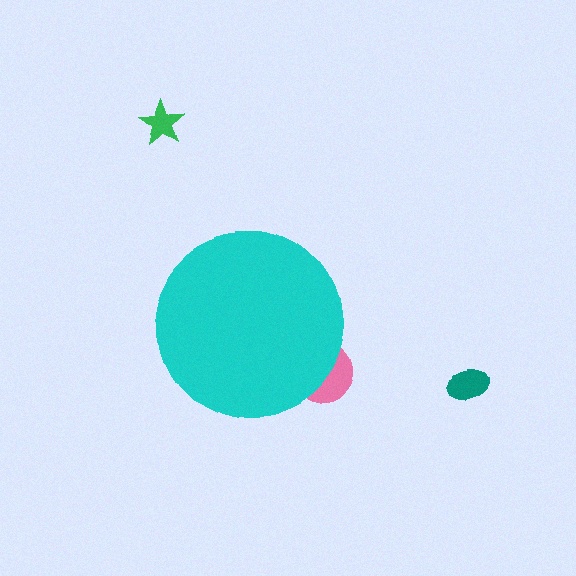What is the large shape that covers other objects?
A cyan circle.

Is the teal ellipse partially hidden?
No, the teal ellipse is fully visible.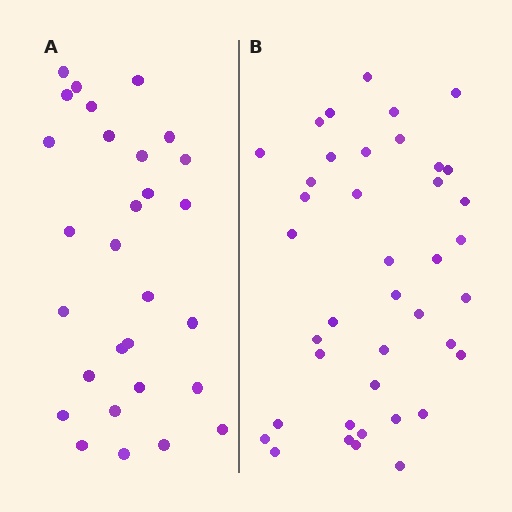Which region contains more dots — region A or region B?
Region B (the right region) has more dots.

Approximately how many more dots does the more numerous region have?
Region B has roughly 12 or so more dots than region A.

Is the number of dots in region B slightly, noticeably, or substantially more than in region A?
Region B has noticeably more, but not dramatically so. The ratio is roughly 1.4 to 1.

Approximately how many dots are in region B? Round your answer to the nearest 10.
About 40 dots.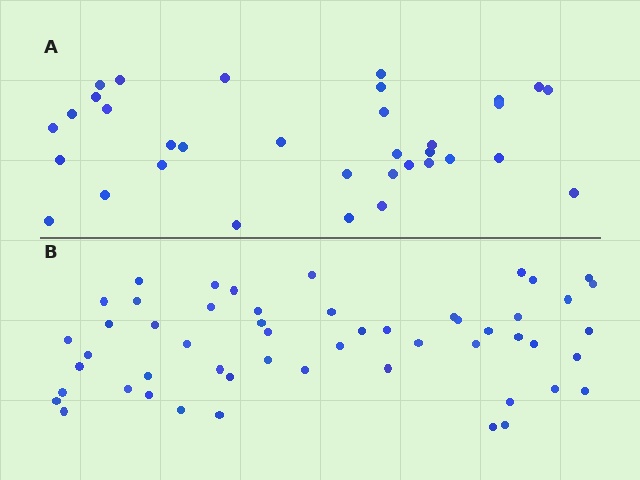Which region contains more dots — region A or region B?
Region B (the bottom region) has more dots.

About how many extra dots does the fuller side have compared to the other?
Region B has approximately 20 more dots than region A.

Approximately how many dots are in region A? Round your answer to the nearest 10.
About 30 dots. (The exact count is 34, which rounds to 30.)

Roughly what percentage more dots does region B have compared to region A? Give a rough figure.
About 55% more.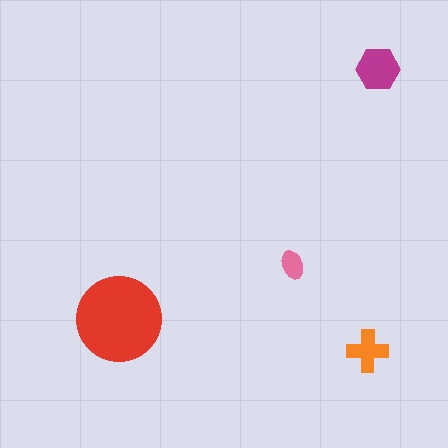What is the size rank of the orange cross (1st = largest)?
3rd.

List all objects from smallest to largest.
The pink ellipse, the orange cross, the magenta hexagon, the red circle.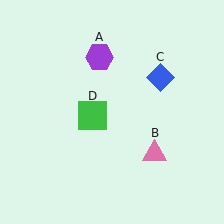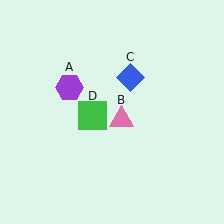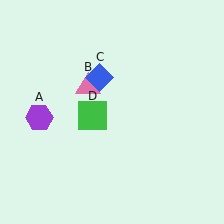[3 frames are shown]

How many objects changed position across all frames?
3 objects changed position: purple hexagon (object A), pink triangle (object B), blue diamond (object C).